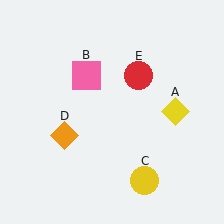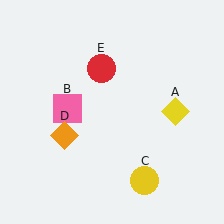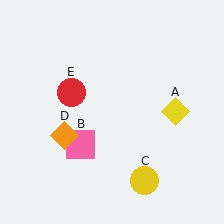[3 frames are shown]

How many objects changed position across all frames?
2 objects changed position: pink square (object B), red circle (object E).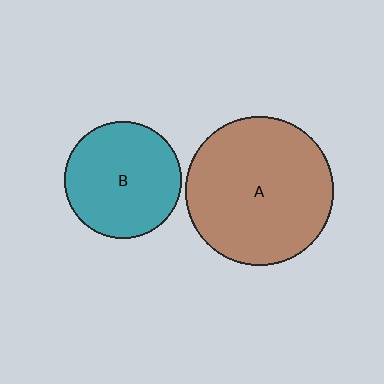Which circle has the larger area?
Circle A (brown).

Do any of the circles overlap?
No, none of the circles overlap.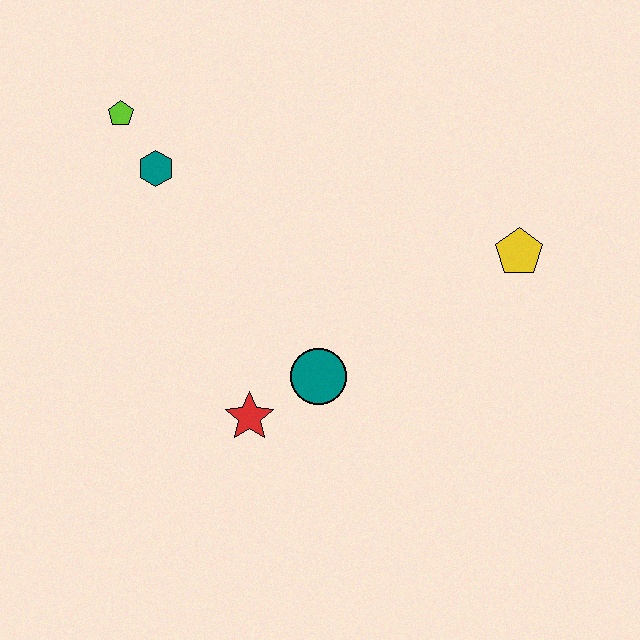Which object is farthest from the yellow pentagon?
The lime pentagon is farthest from the yellow pentagon.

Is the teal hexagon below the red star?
No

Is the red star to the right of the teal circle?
No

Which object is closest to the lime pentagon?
The teal hexagon is closest to the lime pentagon.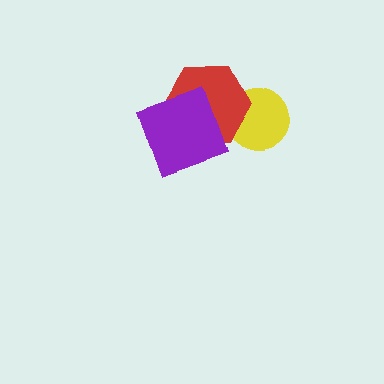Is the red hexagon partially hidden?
Yes, it is partially covered by another shape.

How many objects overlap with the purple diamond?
1 object overlaps with the purple diamond.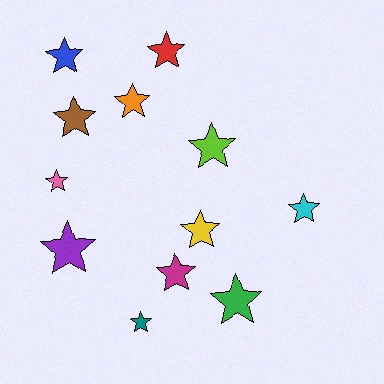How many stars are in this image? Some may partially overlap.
There are 12 stars.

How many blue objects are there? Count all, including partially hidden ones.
There is 1 blue object.